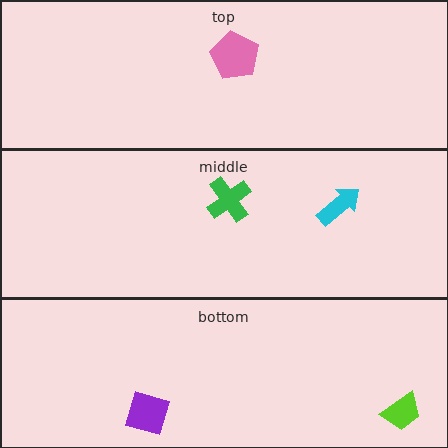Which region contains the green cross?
The middle region.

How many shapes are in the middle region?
2.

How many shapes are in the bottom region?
2.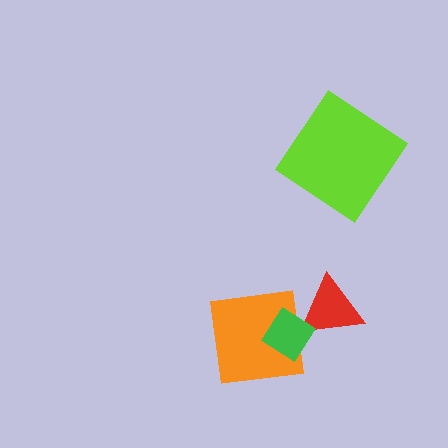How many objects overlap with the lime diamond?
0 objects overlap with the lime diamond.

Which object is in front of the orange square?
The green diamond is in front of the orange square.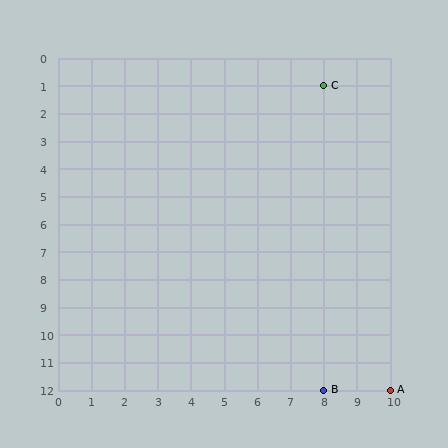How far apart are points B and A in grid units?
Points B and A are 2 columns apart.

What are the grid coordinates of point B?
Point B is at grid coordinates (8, 12).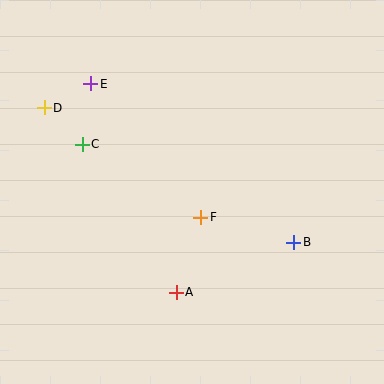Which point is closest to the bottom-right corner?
Point B is closest to the bottom-right corner.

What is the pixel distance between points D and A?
The distance between D and A is 227 pixels.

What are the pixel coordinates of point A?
Point A is at (176, 292).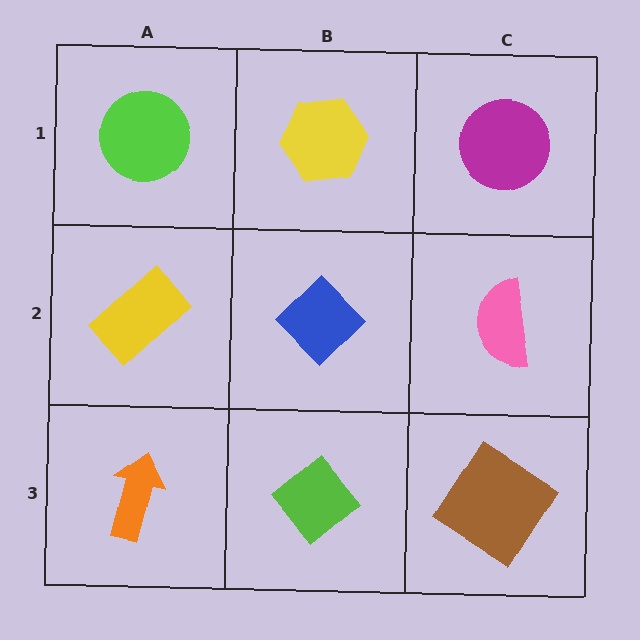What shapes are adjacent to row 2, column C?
A magenta circle (row 1, column C), a brown diamond (row 3, column C), a blue diamond (row 2, column B).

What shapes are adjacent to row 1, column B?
A blue diamond (row 2, column B), a lime circle (row 1, column A), a magenta circle (row 1, column C).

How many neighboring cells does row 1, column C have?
2.